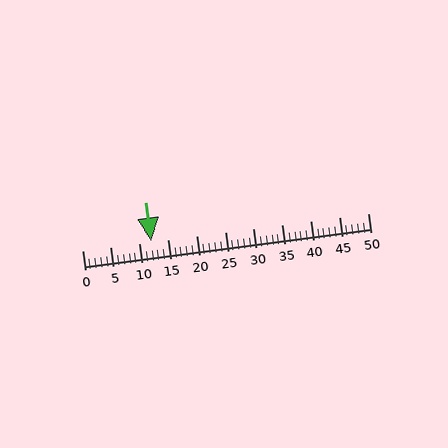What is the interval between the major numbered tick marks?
The major tick marks are spaced 5 units apart.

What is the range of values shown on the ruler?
The ruler shows values from 0 to 50.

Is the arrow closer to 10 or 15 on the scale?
The arrow is closer to 10.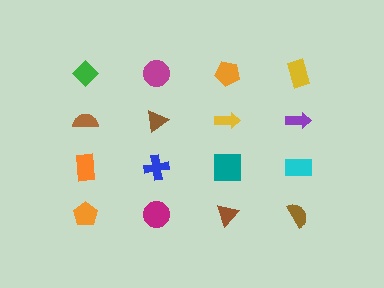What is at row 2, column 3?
A yellow arrow.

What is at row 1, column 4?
A yellow rectangle.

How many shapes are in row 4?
4 shapes.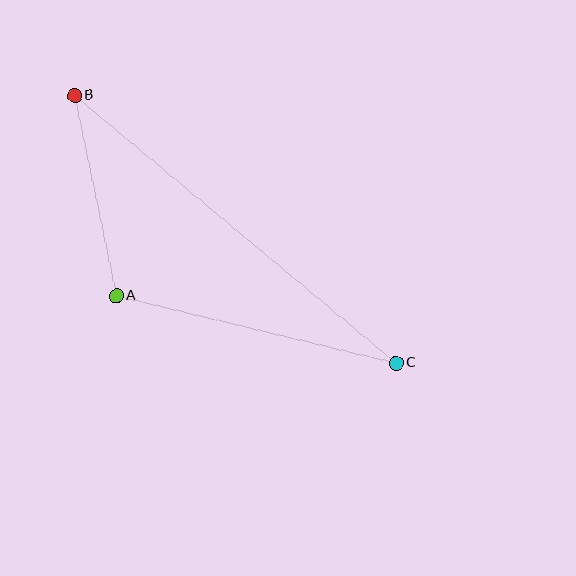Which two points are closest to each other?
Points A and B are closest to each other.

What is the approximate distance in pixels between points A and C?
The distance between A and C is approximately 288 pixels.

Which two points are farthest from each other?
Points B and C are farthest from each other.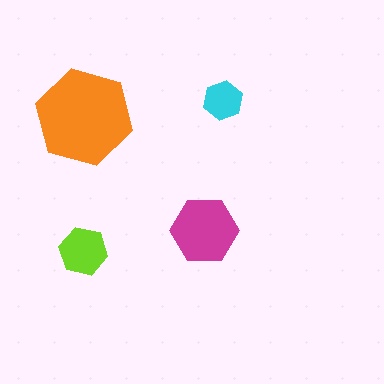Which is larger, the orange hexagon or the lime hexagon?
The orange one.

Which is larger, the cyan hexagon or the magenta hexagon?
The magenta one.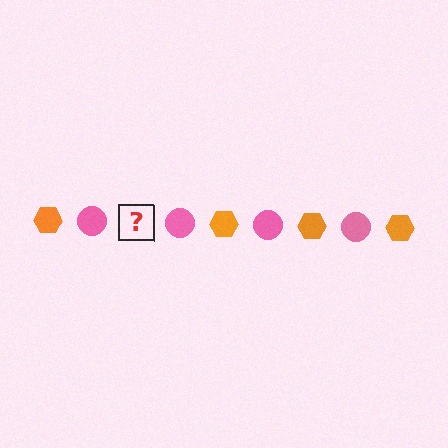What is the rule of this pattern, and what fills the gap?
The rule is that the pattern alternates between orange hexagon and pink circle. The gap should be filled with an orange hexagon.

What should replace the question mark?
The question mark should be replaced with an orange hexagon.